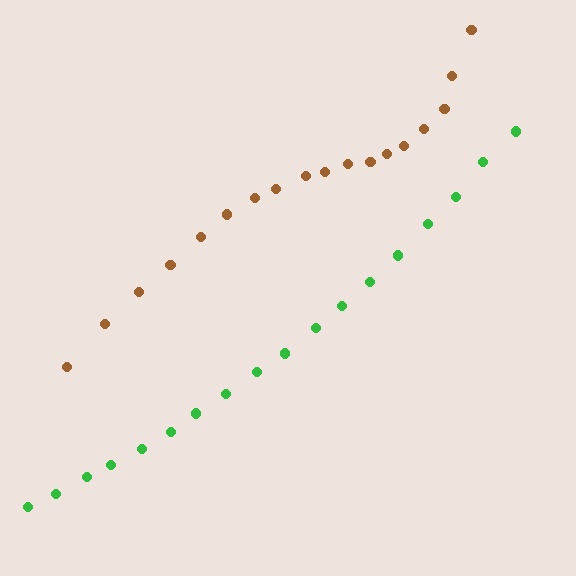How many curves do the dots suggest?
There are 2 distinct paths.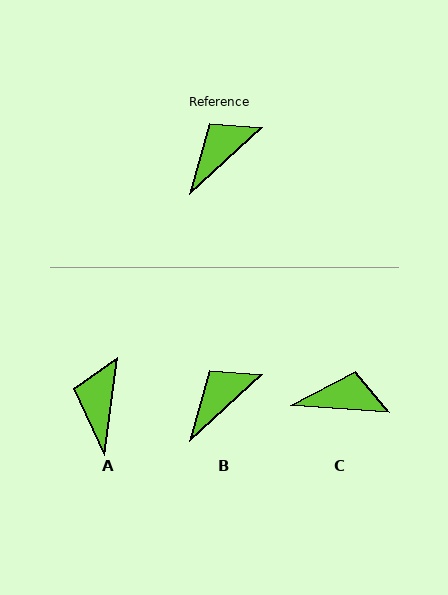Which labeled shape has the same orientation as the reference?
B.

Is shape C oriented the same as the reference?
No, it is off by about 47 degrees.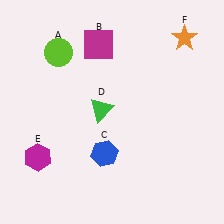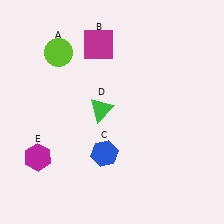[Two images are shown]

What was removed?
The orange star (F) was removed in Image 2.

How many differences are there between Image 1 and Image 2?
There is 1 difference between the two images.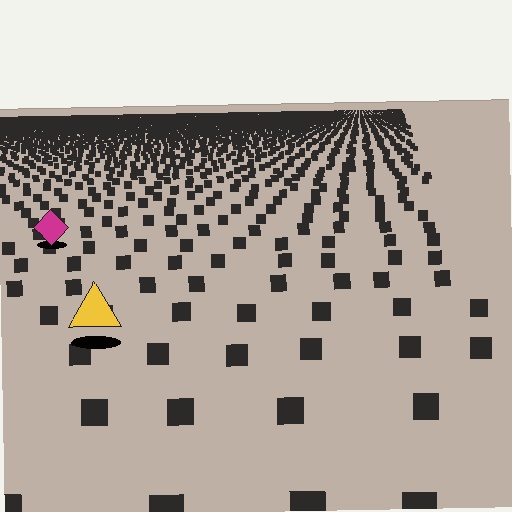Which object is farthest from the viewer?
The magenta diamond is farthest from the viewer. It appears smaller and the ground texture around it is denser.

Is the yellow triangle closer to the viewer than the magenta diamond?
Yes. The yellow triangle is closer — you can tell from the texture gradient: the ground texture is coarser near it.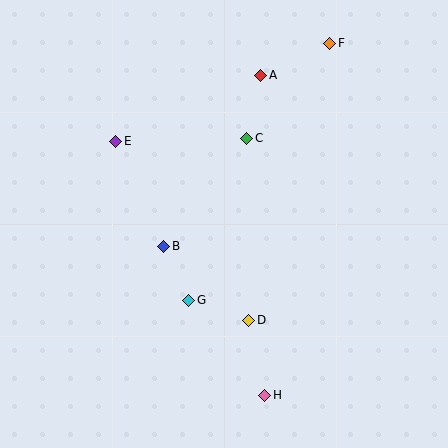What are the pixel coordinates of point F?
Point F is at (330, 43).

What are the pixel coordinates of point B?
Point B is at (164, 246).